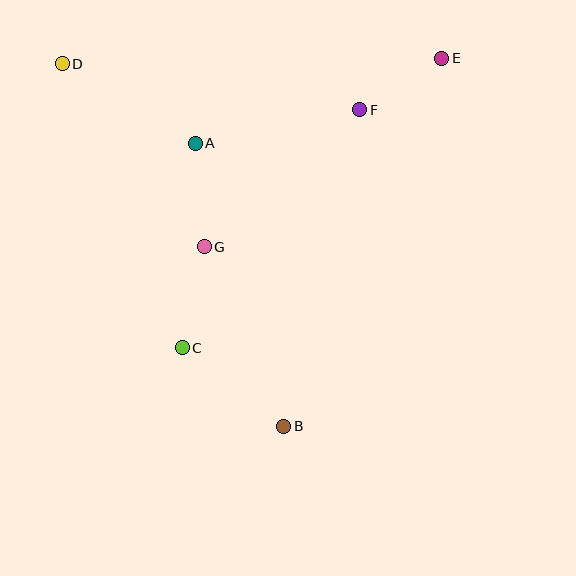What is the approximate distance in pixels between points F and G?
The distance between F and G is approximately 208 pixels.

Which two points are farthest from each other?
Points B and D are farthest from each other.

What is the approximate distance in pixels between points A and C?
The distance between A and C is approximately 205 pixels.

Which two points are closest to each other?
Points E and F are closest to each other.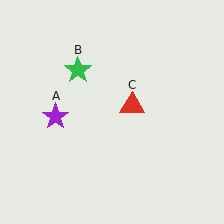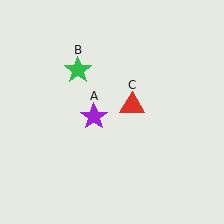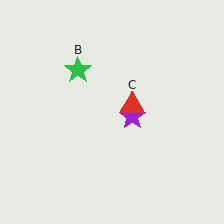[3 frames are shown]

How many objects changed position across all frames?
1 object changed position: purple star (object A).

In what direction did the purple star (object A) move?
The purple star (object A) moved right.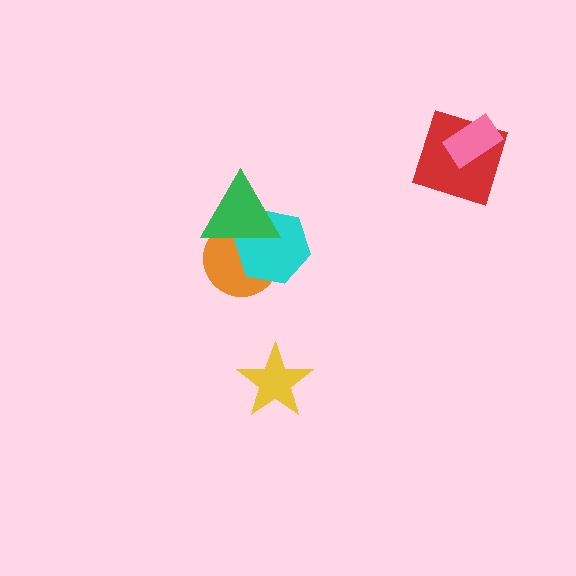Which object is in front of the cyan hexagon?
The green triangle is in front of the cyan hexagon.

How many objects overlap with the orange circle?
2 objects overlap with the orange circle.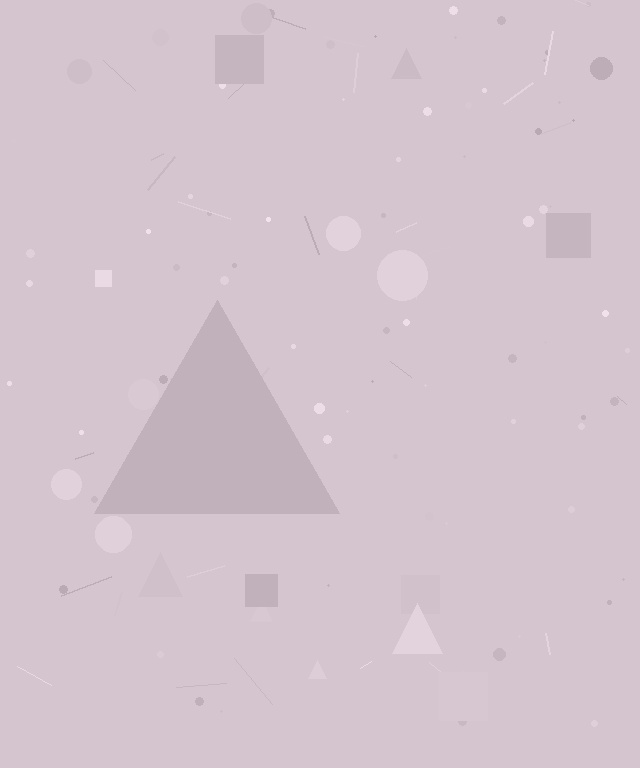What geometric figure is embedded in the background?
A triangle is embedded in the background.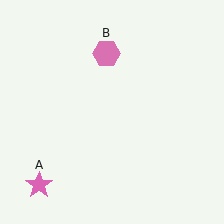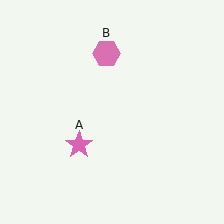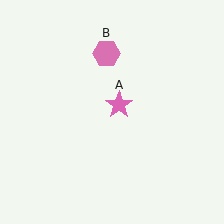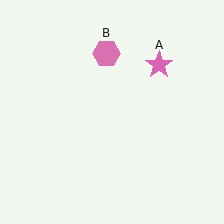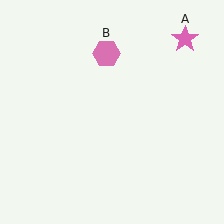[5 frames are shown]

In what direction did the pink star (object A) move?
The pink star (object A) moved up and to the right.